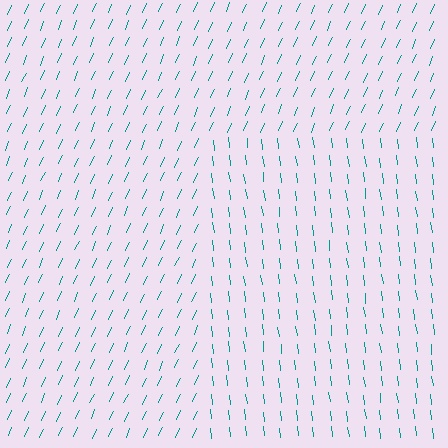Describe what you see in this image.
The image is filled with small teal line segments. A rectangle region in the image has lines oriented differently from the surrounding lines, creating a visible texture boundary.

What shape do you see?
I see a rectangle.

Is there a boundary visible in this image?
Yes, there is a texture boundary formed by a change in line orientation.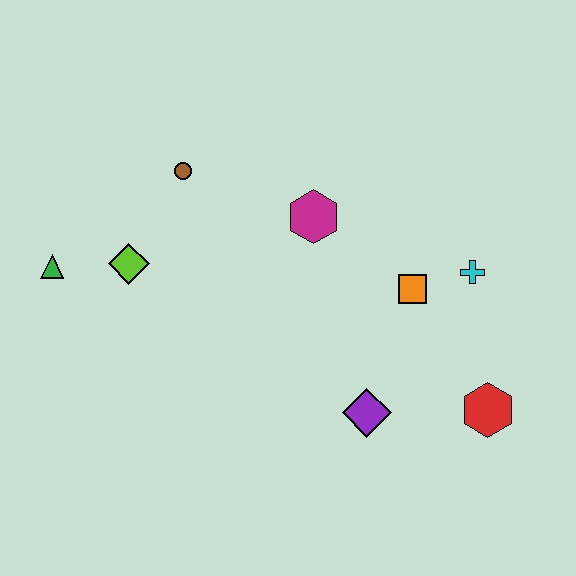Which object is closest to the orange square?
The cyan cross is closest to the orange square.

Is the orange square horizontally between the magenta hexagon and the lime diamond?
No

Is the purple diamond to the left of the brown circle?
No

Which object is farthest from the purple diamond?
The green triangle is farthest from the purple diamond.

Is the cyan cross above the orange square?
Yes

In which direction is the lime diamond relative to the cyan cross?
The lime diamond is to the left of the cyan cross.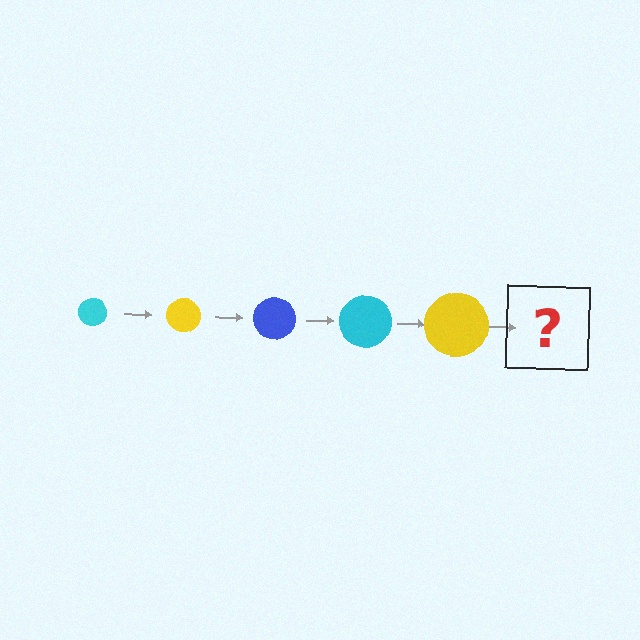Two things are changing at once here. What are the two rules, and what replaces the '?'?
The two rules are that the circle grows larger each step and the color cycles through cyan, yellow, and blue. The '?' should be a blue circle, larger than the previous one.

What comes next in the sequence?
The next element should be a blue circle, larger than the previous one.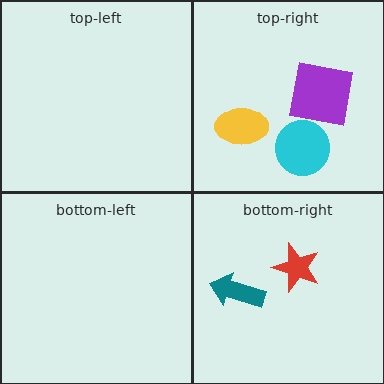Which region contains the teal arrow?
The bottom-right region.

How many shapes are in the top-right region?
3.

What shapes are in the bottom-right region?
The teal arrow, the red star.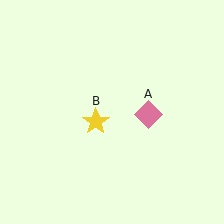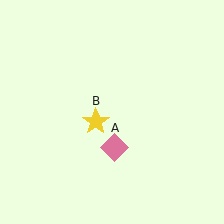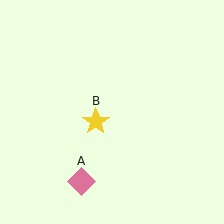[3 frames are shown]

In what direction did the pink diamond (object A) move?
The pink diamond (object A) moved down and to the left.